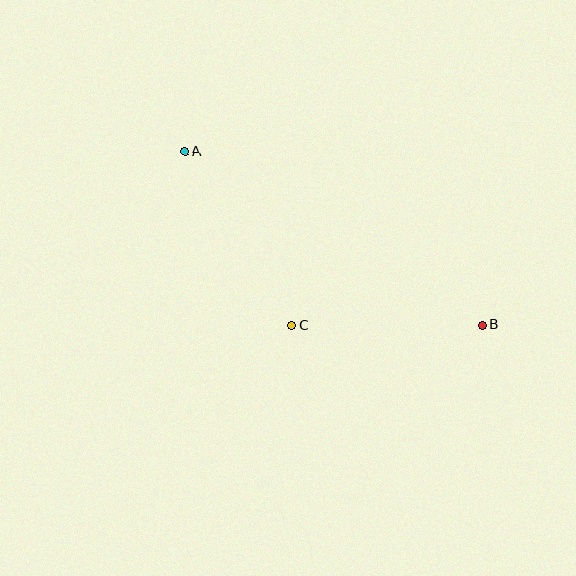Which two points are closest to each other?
Points B and C are closest to each other.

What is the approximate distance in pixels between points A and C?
The distance between A and C is approximately 205 pixels.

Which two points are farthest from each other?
Points A and B are farthest from each other.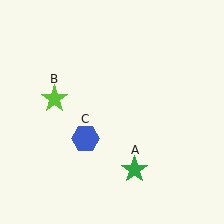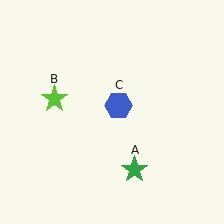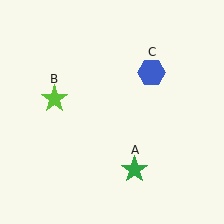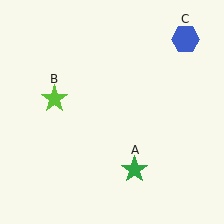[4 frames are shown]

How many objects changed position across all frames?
1 object changed position: blue hexagon (object C).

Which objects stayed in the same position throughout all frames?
Green star (object A) and lime star (object B) remained stationary.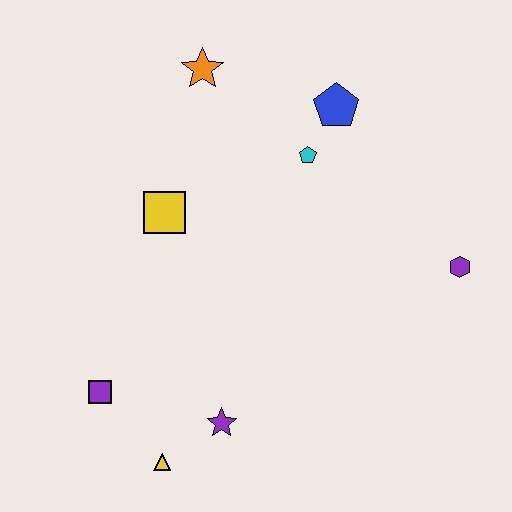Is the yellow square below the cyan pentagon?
Yes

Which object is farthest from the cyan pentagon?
The yellow triangle is farthest from the cyan pentagon.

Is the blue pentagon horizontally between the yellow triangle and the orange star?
No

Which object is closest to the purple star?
The yellow triangle is closest to the purple star.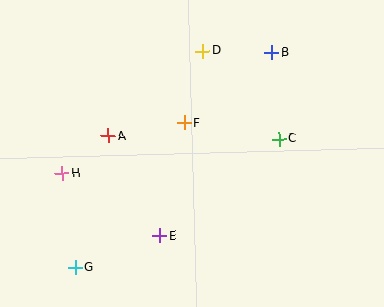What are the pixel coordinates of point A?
Point A is at (108, 136).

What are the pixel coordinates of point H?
Point H is at (62, 173).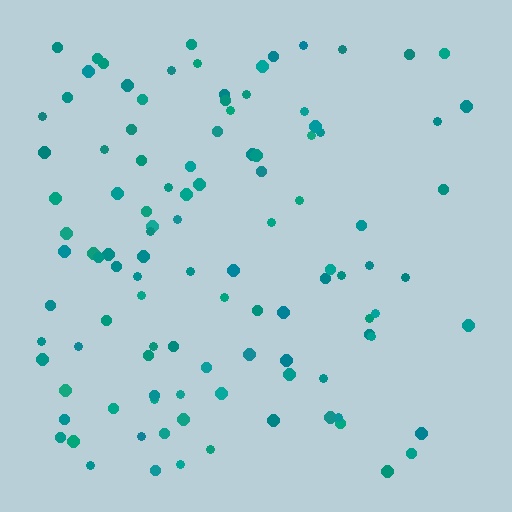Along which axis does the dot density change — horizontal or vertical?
Horizontal.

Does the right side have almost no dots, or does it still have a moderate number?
Still a moderate number, just noticeably fewer than the left.